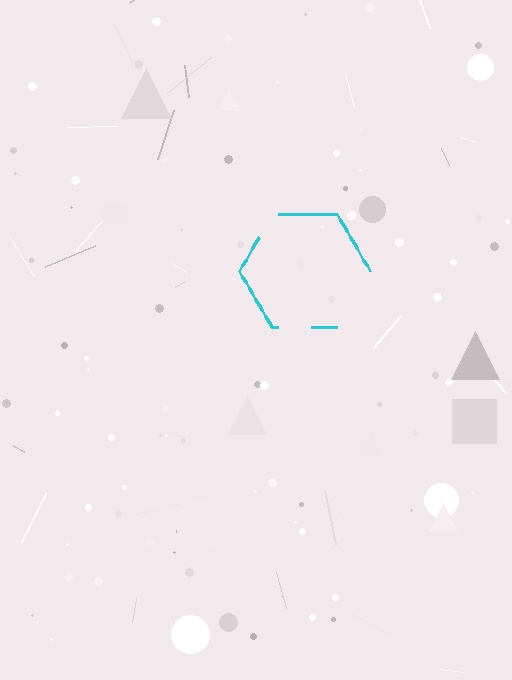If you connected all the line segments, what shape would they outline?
They would outline a hexagon.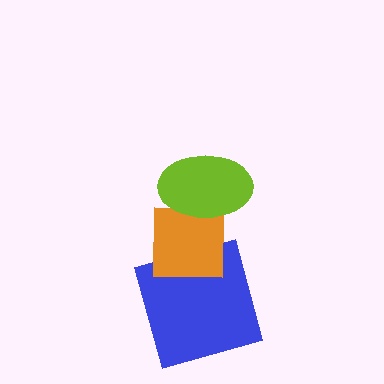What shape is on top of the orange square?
The lime ellipse is on top of the orange square.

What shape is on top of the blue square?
The orange square is on top of the blue square.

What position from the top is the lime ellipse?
The lime ellipse is 1st from the top.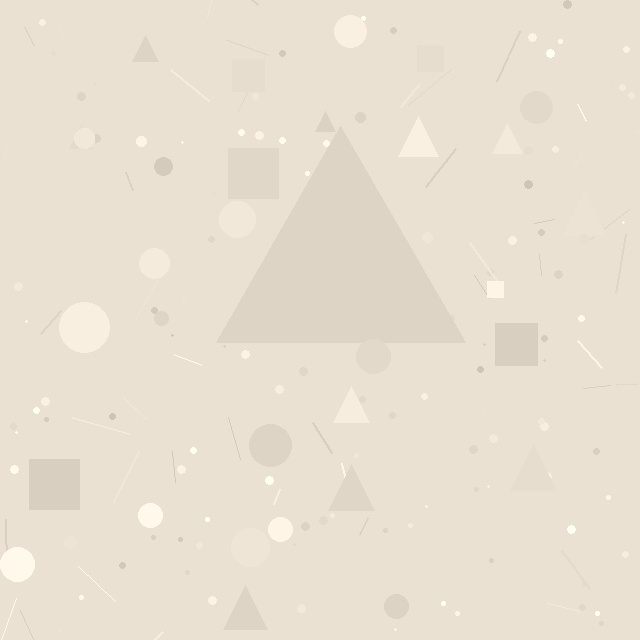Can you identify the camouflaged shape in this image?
The camouflaged shape is a triangle.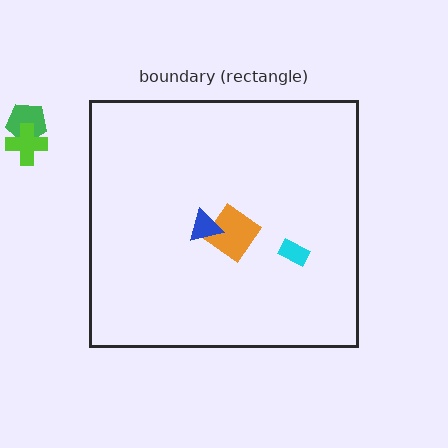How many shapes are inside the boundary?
3 inside, 2 outside.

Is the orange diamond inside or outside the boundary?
Inside.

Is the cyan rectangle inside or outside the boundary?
Inside.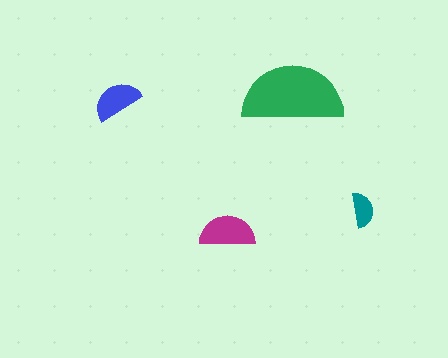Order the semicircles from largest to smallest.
the green one, the magenta one, the blue one, the teal one.